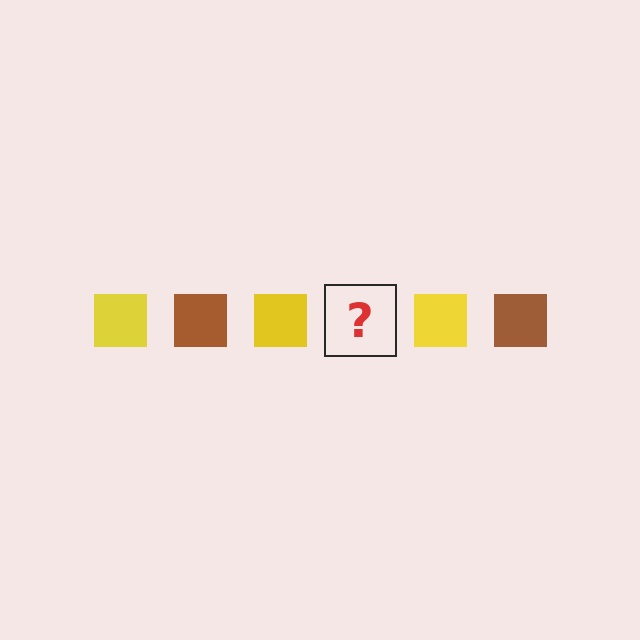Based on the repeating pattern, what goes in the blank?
The blank should be a brown square.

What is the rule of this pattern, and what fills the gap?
The rule is that the pattern cycles through yellow, brown squares. The gap should be filled with a brown square.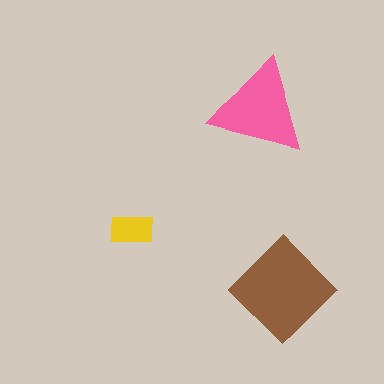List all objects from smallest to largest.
The yellow rectangle, the pink triangle, the brown diamond.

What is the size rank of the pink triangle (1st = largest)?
2nd.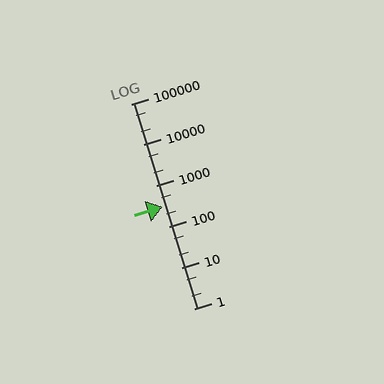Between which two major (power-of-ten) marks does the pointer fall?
The pointer is between 100 and 1000.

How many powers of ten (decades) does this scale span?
The scale spans 5 decades, from 1 to 100000.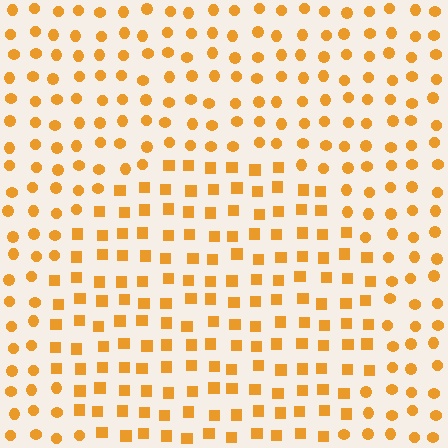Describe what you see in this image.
The image is filled with small orange elements arranged in a uniform grid. A circle-shaped region contains squares, while the surrounding area contains circles. The boundary is defined purely by the change in element shape.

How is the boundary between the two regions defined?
The boundary is defined by a change in element shape: squares inside vs. circles outside. All elements share the same color and spacing.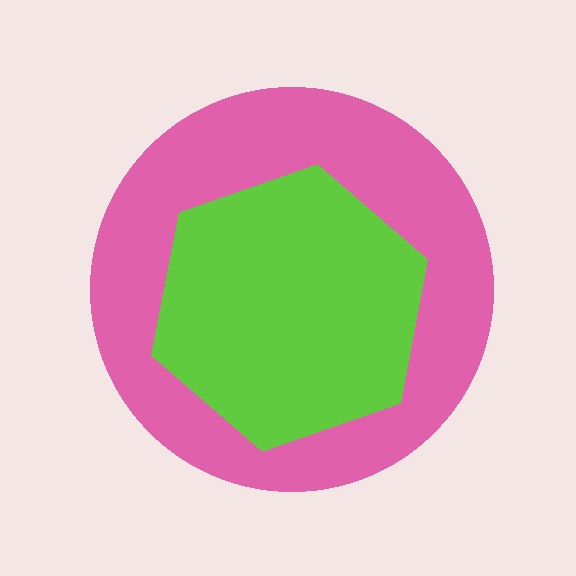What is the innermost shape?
The lime hexagon.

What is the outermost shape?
The pink circle.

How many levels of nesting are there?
2.